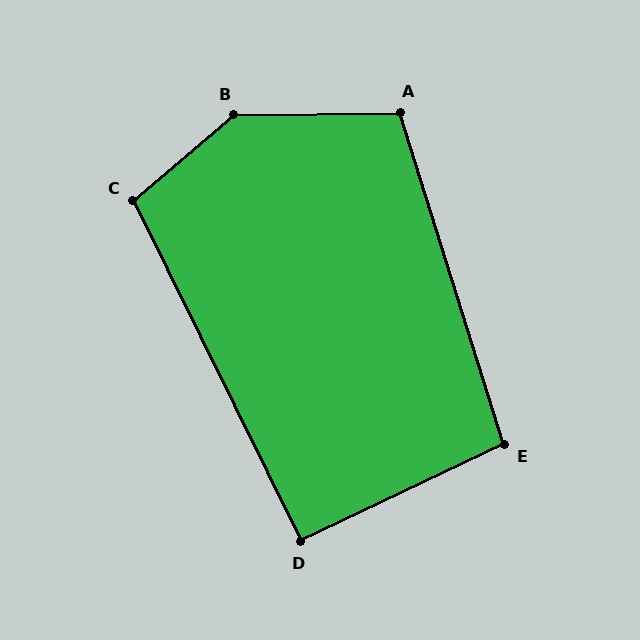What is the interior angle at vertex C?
Approximately 104 degrees (obtuse).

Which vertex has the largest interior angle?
B, at approximately 141 degrees.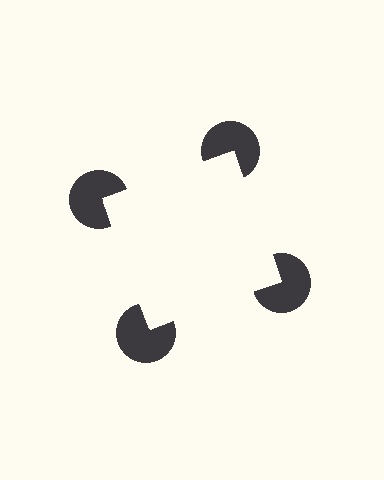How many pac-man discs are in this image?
There are 4 — one at each vertex of the illusory square.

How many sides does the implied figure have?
4 sides.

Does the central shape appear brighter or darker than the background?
It typically appears slightly brighter than the background, even though no actual brightness change is drawn.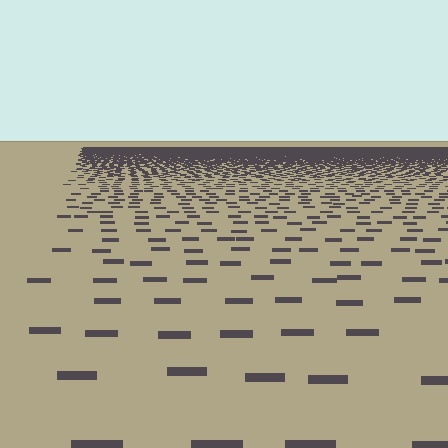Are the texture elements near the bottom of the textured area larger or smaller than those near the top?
Larger. Near the bottom, elements are closer to the viewer and appear at a bigger on-screen size.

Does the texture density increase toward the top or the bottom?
Density increases toward the top.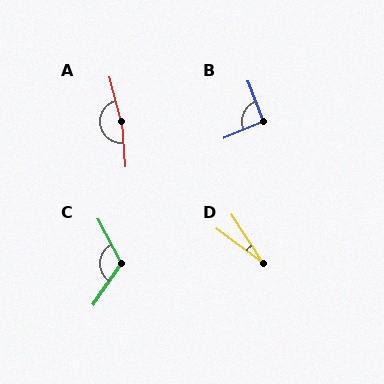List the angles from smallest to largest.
D (20°), B (92°), C (118°), A (169°).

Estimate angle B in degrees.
Approximately 92 degrees.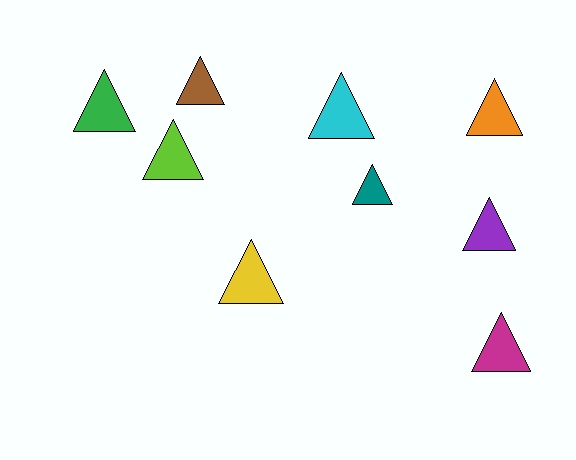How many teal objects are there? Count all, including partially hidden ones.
There is 1 teal object.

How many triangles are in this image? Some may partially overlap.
There are 9 triangles.